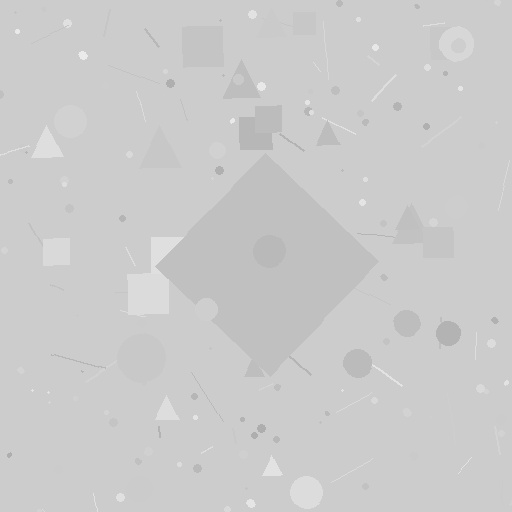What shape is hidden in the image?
A diamond is hidden in the image.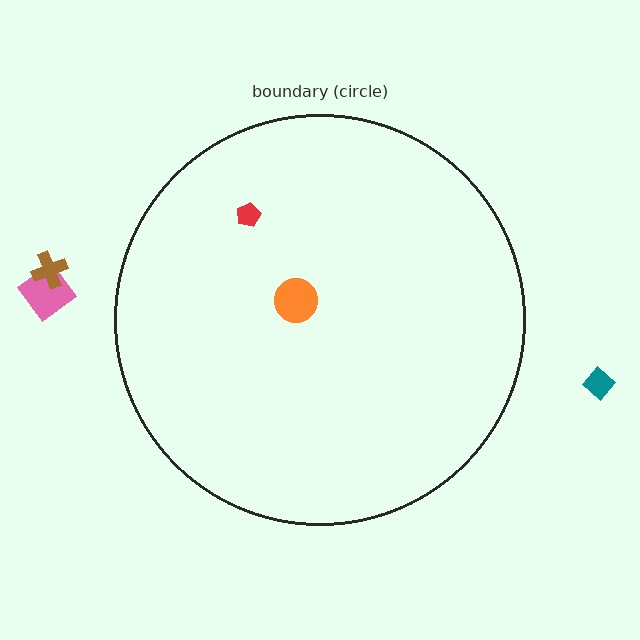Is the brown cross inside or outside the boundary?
Outside.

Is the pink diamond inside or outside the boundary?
Outside.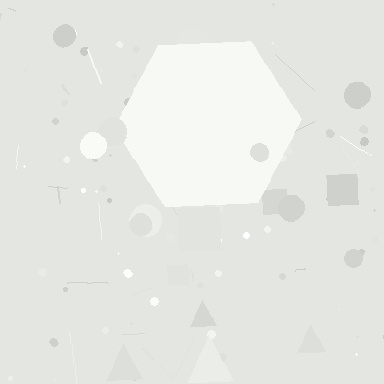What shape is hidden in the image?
A hexagon is hidden in the image.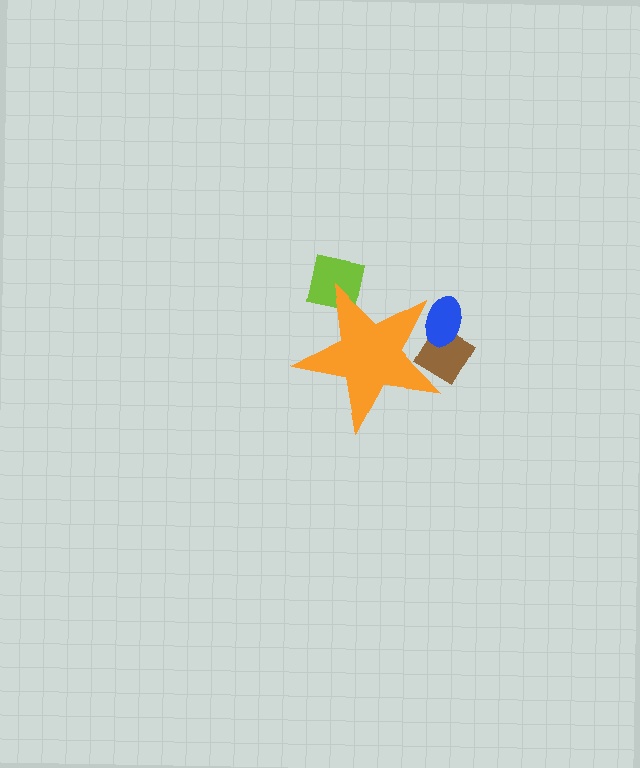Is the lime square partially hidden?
Yes, the lime square is partially hidden behind the orange star.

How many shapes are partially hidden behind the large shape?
3 shapes are partially hidden.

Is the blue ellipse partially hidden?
Yes, the blue ellipse is partially hidden behind the orange star.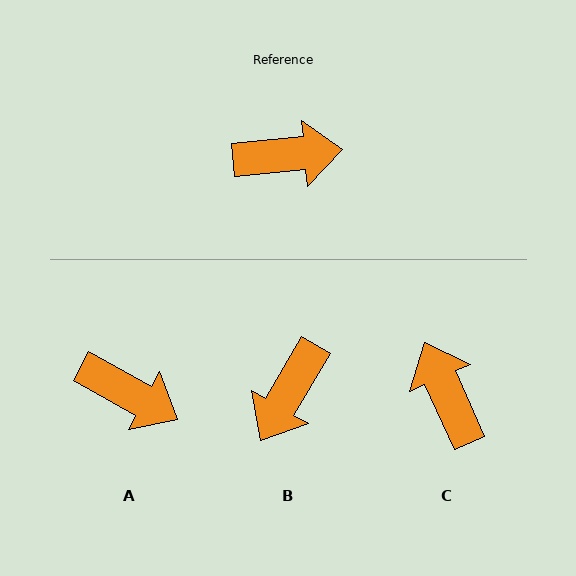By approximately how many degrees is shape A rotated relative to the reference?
Approximately 34 degrees clockwise.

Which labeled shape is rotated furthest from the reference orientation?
B, about 125 degrees away.